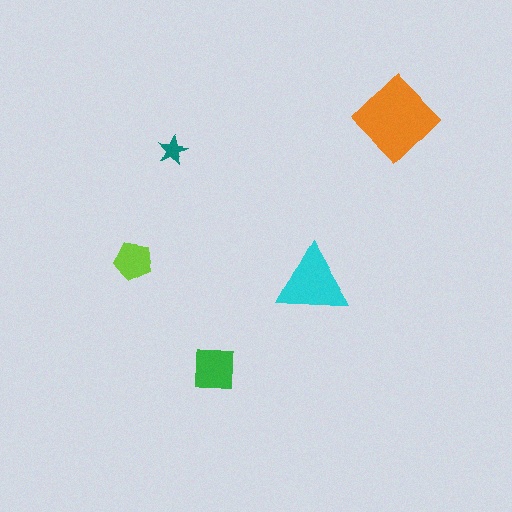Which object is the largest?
The orange diamond.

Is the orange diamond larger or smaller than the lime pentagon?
Larger.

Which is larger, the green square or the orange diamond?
The orange diamond.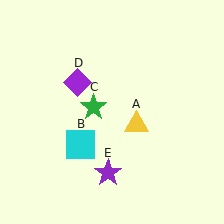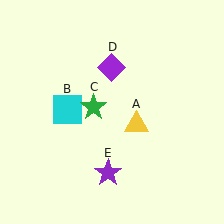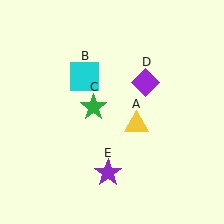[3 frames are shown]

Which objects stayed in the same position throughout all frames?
Yellow triangle (object A) and green star (object C) and purple star (object E) remained stationary.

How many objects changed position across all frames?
2 objects changed position: cyan square (object B), purple diamond (object D).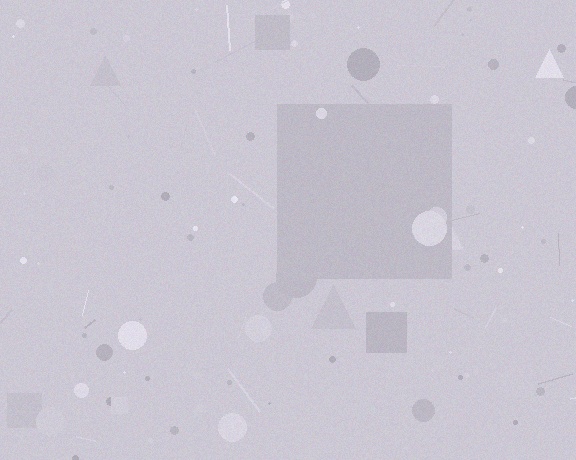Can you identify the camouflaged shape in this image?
The camouflaged shape is a square.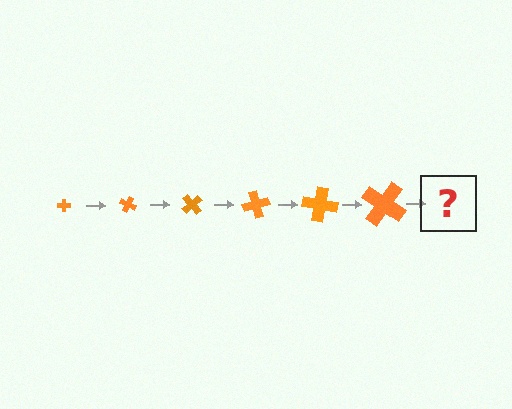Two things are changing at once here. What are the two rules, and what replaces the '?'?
The two rules are that the cross grows larger each step and it rotates 25 degrees each step. The '?' should be a cross, larger than the previous one and rotated 150 degrees from the start.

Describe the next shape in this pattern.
It should be a cross, larger than the previous one and rotated 150 degrees from the start.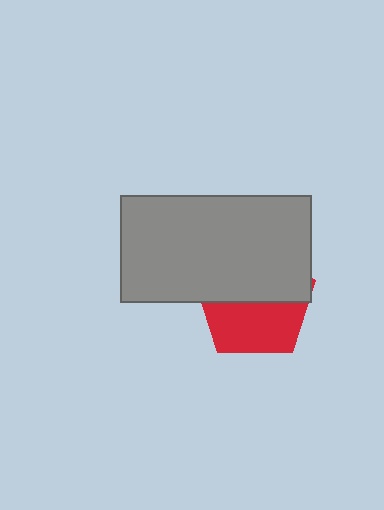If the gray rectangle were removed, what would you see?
You would see the complete red pentagon.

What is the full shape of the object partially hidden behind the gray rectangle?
The partially hidden object is a red pentagon.